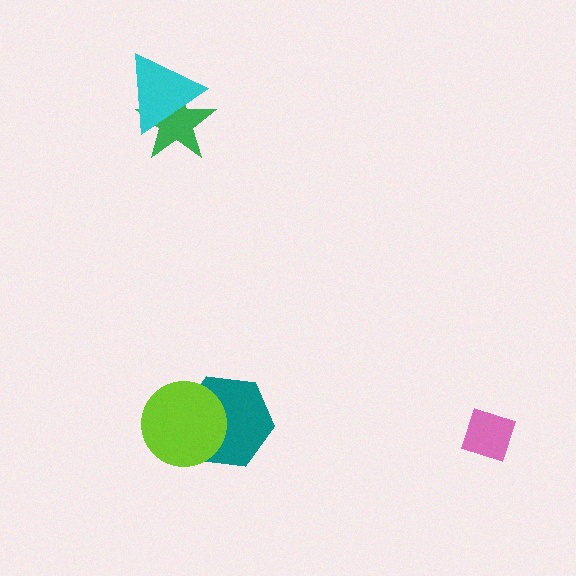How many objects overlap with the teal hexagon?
1 object overlaps with the teal hexagon.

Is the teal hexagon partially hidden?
Yes, it is partially covered by another shape.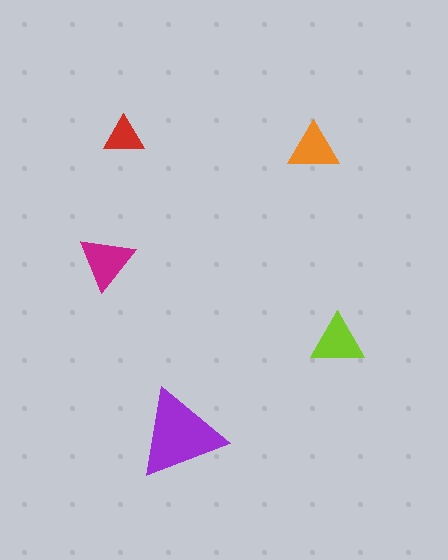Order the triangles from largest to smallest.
the purple one, the magenta one, the lime one, the orange one, the red one.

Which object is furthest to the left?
The magenta triangle is leftmost.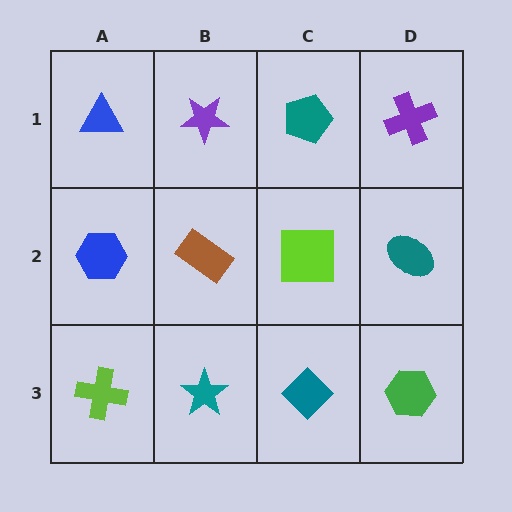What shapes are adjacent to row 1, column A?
A blue hexagon (row 2, column A), a purple star (row 1, column B).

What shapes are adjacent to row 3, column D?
A teal ellipse (row 2, column D), a teal diamond (row 3, column C).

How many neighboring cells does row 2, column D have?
3.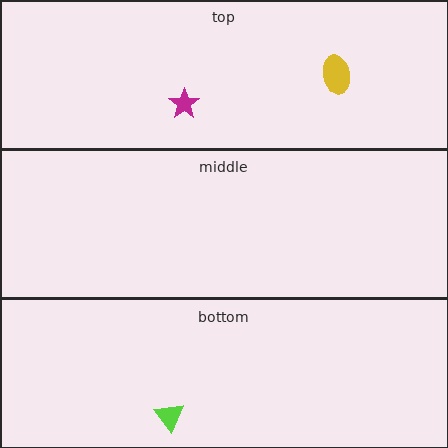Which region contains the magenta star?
The top region.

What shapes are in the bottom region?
The lime triangle.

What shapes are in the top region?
The yellow ellipse, the magenta star.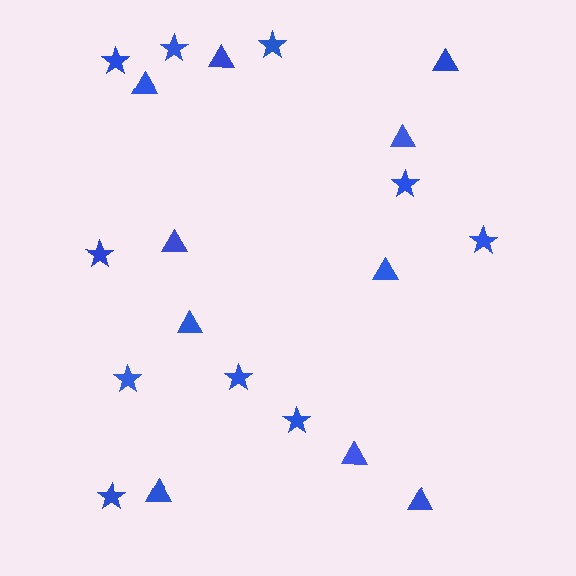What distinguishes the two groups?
There are 2 groups: one group of triangles (10) and one group of stars (10).